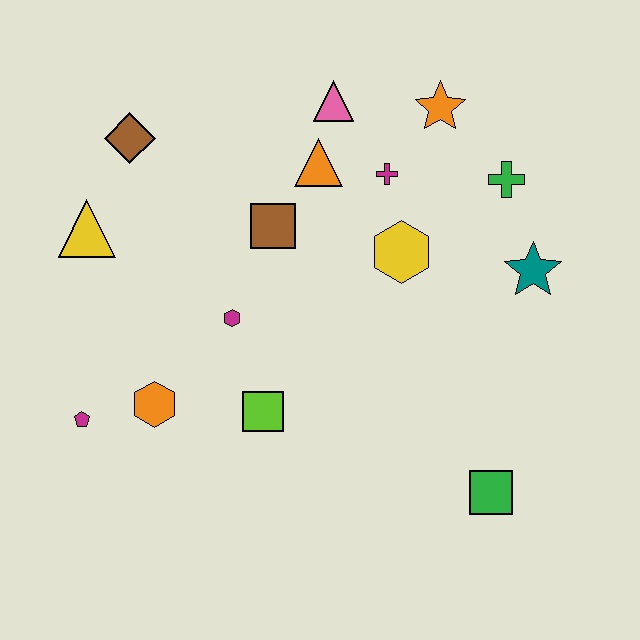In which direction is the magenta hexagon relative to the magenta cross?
The magenta hexagon is to the left of the magenta cross.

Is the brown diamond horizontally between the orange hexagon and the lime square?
No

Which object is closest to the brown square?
The orange triangle is closest to the brown square.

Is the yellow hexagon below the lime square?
No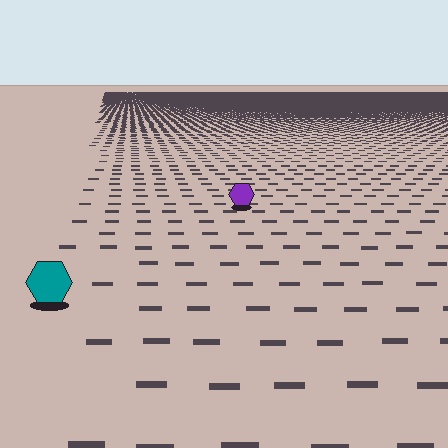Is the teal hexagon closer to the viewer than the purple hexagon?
Yes. The teal hexagon is closer — you can tell from the texture gradient: the ground texture is coarser near it.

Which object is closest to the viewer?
The teal hexagon is closest. The texture marks near it are larger and more spread out.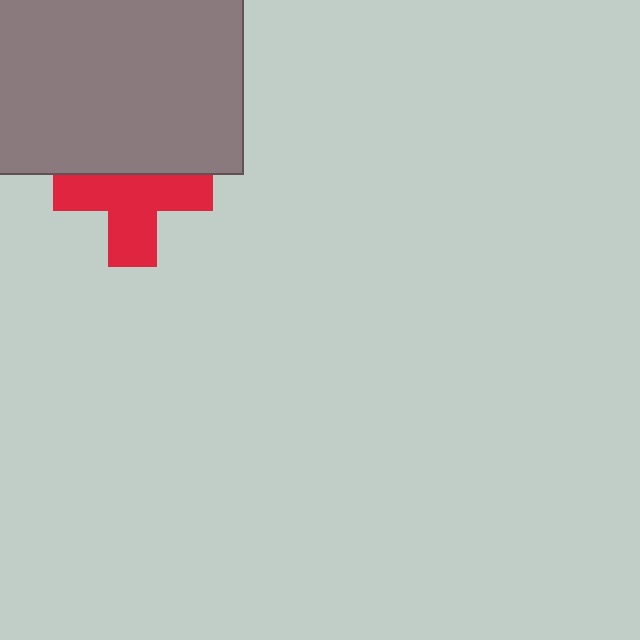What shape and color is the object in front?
The object in front is a gray rectangle.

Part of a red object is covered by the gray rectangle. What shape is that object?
It is a cross.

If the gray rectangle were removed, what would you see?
You would see the complete red cross.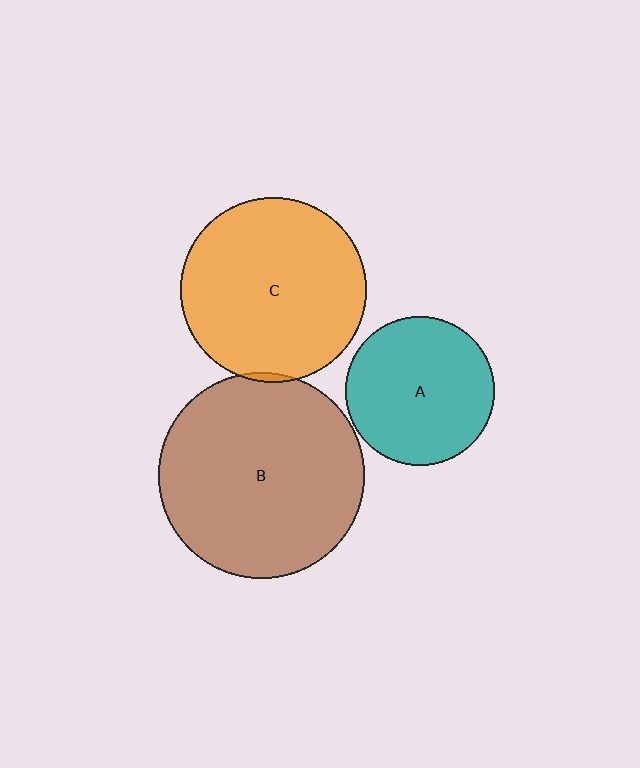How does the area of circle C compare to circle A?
Approximately 1.6 times.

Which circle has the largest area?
Circle B (brown).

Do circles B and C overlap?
Yes.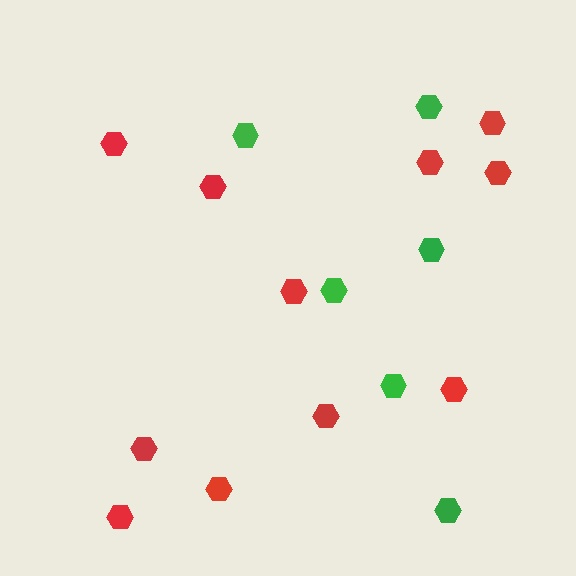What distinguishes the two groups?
There are 2 groups: one group of red hexagons (11) and one group of green hexagons (6).